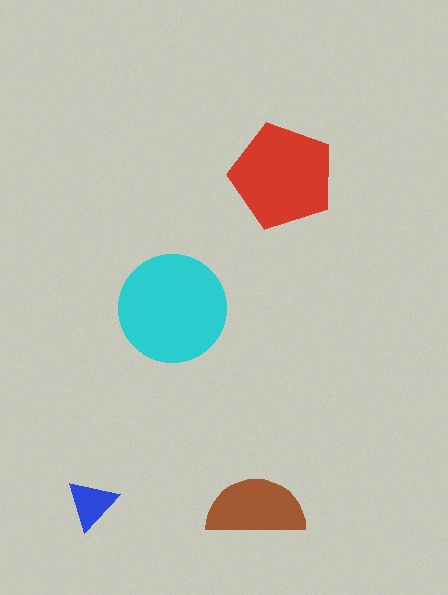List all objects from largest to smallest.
The cyan circle, the red pentagon, the brown semicircle, the blue triangle.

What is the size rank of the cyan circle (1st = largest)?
1st.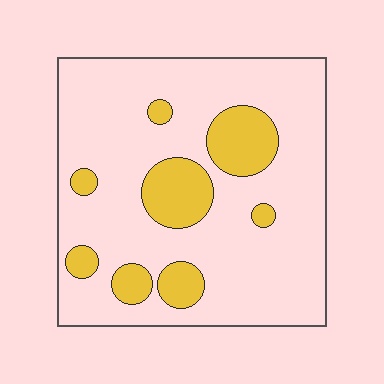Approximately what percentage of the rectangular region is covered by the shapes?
Approximately 20%.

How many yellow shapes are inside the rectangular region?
8.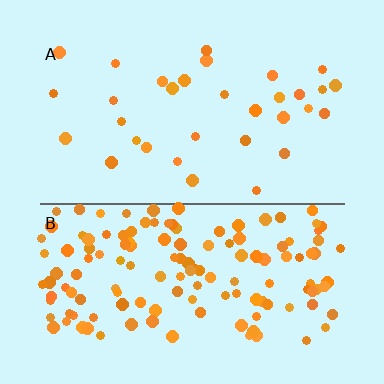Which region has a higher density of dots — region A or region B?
B (the bottom).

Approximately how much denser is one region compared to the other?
Approximately 4.3× — region B over region A.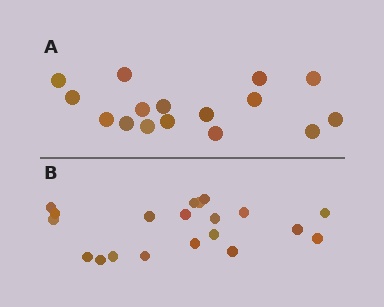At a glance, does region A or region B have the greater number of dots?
Region B (the bottom region) has more dots.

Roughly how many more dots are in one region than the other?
Region B has about 4 more dots than region A.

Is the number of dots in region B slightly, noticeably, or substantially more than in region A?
Region B has noticeably more, but not dramatically so. The ratio is roughly 1.2 to 1.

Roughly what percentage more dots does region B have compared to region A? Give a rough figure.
About 25% more.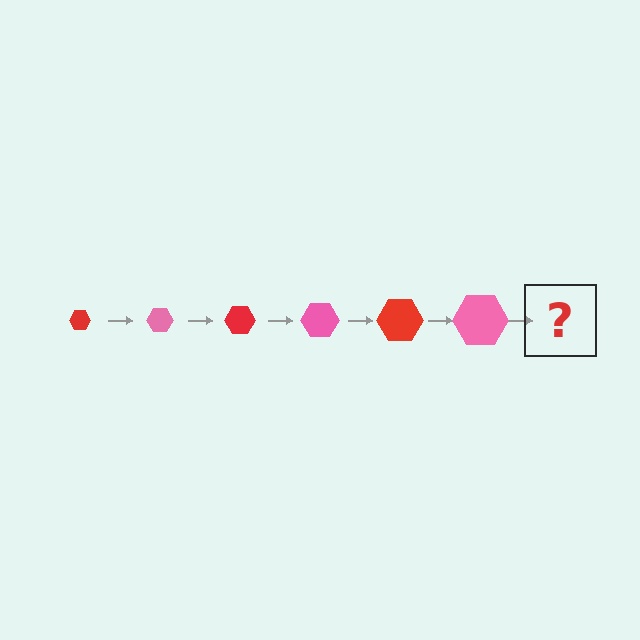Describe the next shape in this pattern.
It should be a red hexagon, larger than the previous one.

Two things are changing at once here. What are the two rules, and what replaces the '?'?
The two rules are that the hexagon grows larger each step and the color cycles through red and pink. The '?' should be a red hexagon, larger than the previous one.